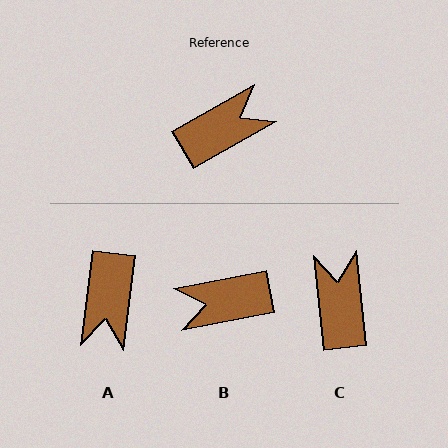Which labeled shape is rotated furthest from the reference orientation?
B, about 161 degrees away.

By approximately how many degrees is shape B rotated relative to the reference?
Approximately 161 degrees counter-clockwise.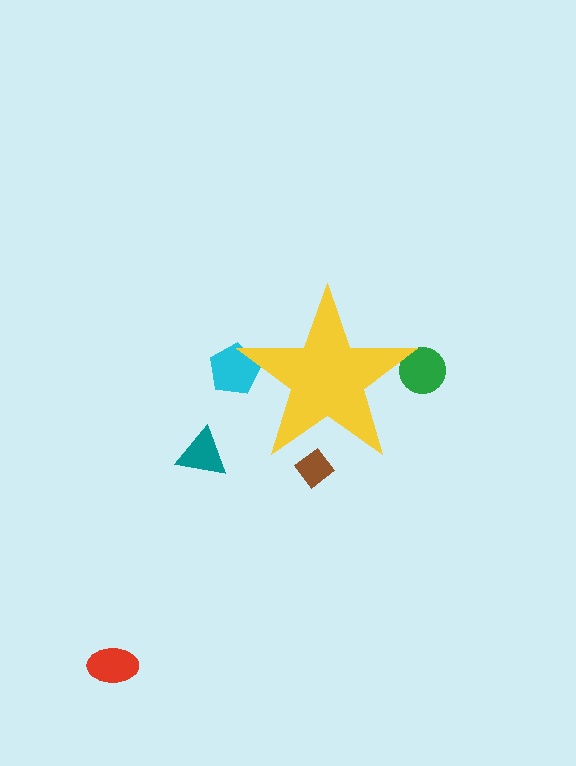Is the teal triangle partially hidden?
No, the teal triangle is fully visible.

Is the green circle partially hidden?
Yes, the green circle is partially hidden behind the yellow star.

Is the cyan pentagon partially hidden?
Yes, the cyan pentagon is partially hidden behind the yellow star.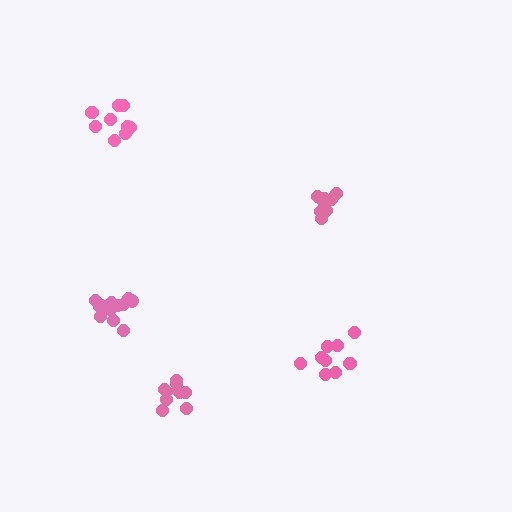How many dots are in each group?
Group 1: 10 dots, Group 2: 9 dots, Group 3: 8 dots, Group 4: 9 dots, Group 5: 12 dots (48 total).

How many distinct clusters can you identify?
There are 5 distinct clusters.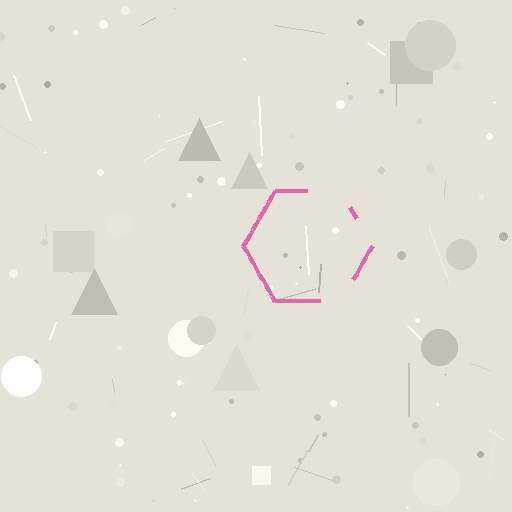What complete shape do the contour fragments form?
The contour fragments form a hexagon.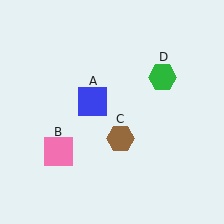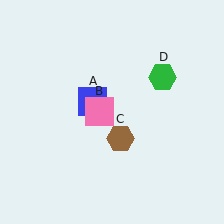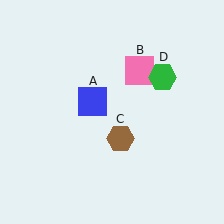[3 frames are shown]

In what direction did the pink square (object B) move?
The pink square (object B) moved up and to the right.